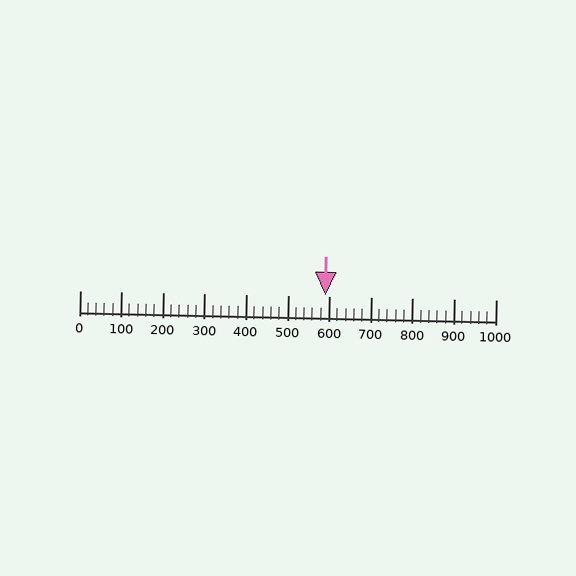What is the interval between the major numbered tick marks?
The major tick marks are spaced 100 units apart.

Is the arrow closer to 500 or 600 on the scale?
The arrow is closer to 600.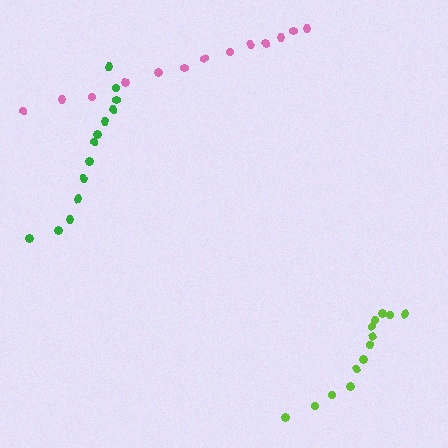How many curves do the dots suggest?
There are 3 distinct paths.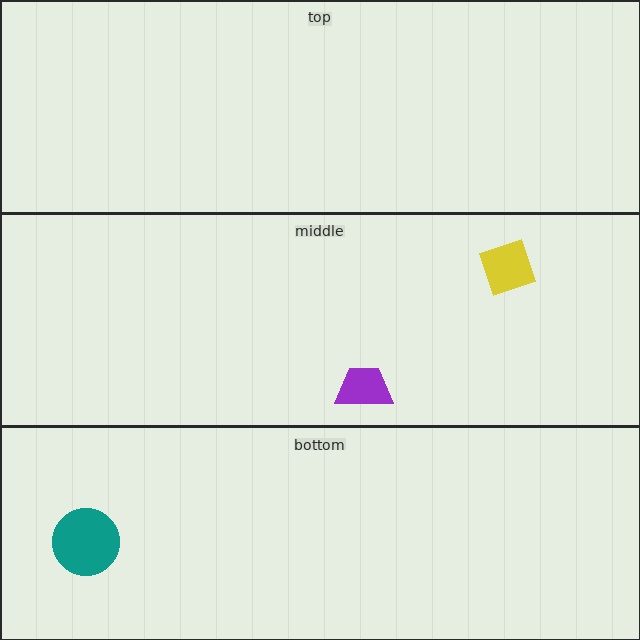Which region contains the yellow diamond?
The middle region.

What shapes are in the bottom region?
The teal circle.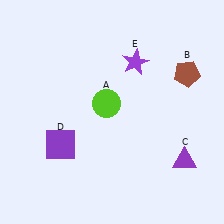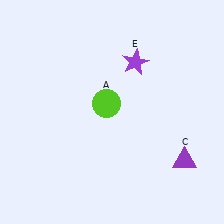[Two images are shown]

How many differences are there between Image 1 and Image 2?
There are 2 differences between the two images.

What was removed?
The brown pentagon (B), the purple square (D) were removed in Image 2.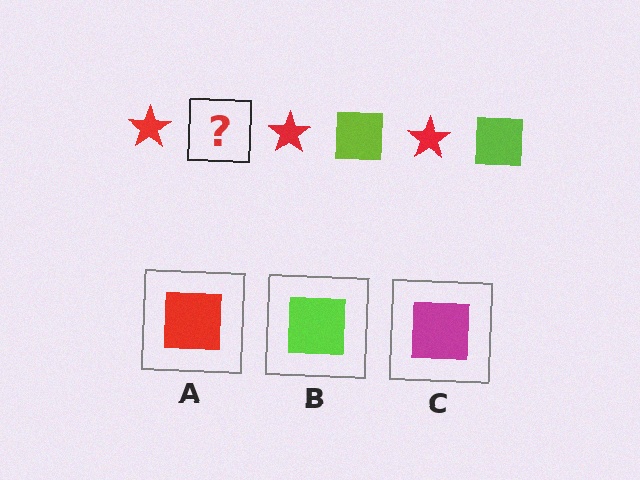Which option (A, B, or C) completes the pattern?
B.